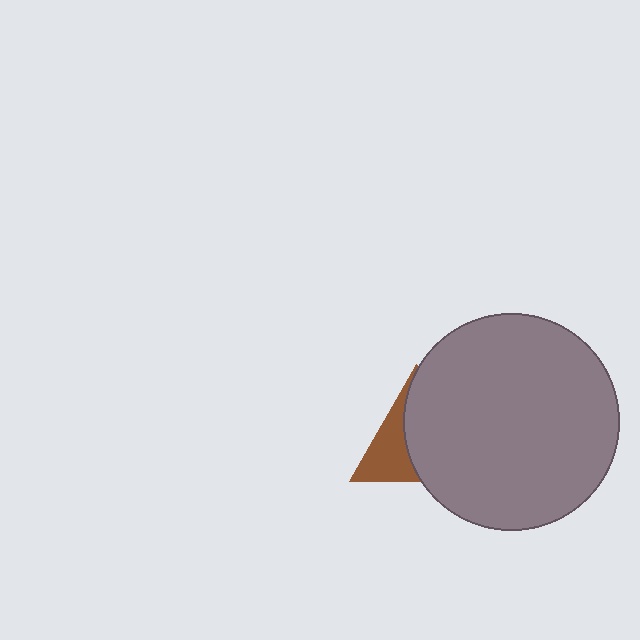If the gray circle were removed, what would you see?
You would see the complete brown triangle.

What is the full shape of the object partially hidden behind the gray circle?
The partially hidden object is a brown triangle.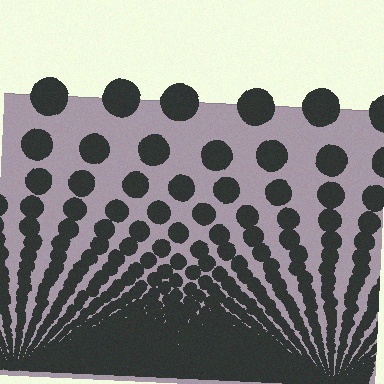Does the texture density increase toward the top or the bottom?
Density increases toward the bottom.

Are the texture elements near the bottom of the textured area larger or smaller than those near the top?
Smaller. The gradient is inverted — elements near the bottom are smaller and denser.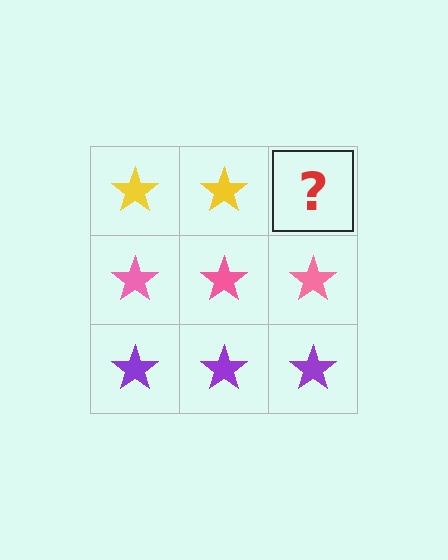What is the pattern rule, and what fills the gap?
The rule is that each row has a consistent color. The gap should be filled with a yellow star.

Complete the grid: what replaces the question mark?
The question mark should be replaced with a yellow star.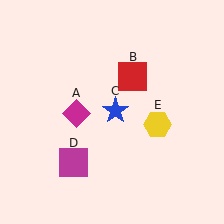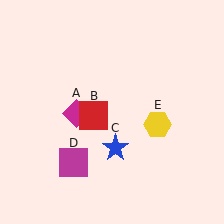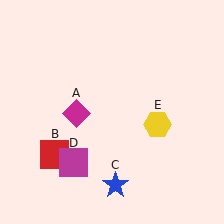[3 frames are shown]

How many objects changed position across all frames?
2 objects changed position: red square (object B), blue star (object C).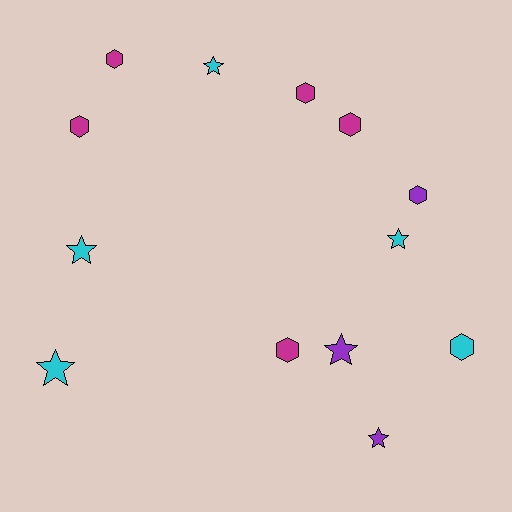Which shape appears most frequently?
Hexagon, with 7 objects.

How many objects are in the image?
There are 13 objects.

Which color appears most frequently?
Cyan, with 5 objects.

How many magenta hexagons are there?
There are 5 magenta hexagons.